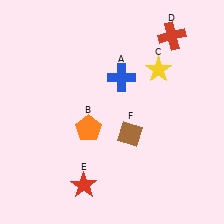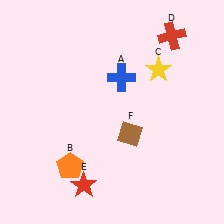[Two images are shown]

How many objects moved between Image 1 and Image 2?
1 object moved between the two images.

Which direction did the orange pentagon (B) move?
The orange pentagon (B) moved down.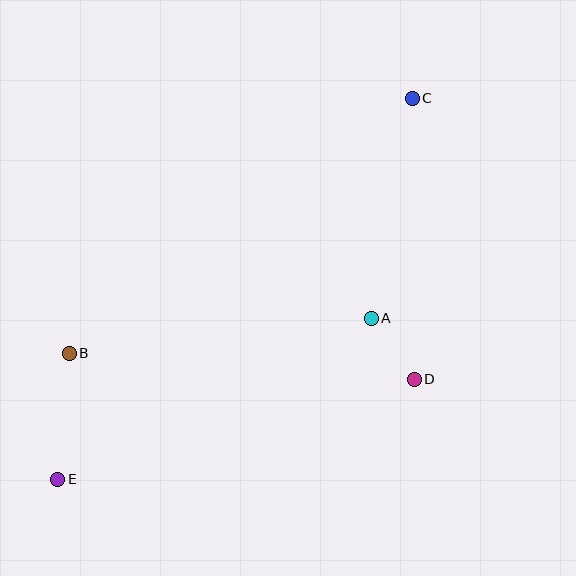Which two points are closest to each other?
Points A and D are closest to each other.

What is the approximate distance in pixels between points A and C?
The distance between A and C is approximately 224 pixels.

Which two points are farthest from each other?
Points C and E are farthest from each other.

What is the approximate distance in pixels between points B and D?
The distance between B and D is approximately 346 pixels.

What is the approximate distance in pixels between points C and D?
The distance between C and D is approximately 281 pixels.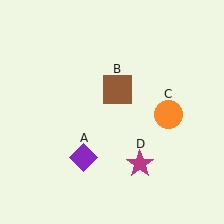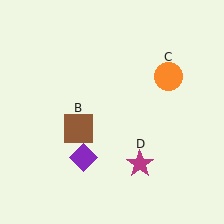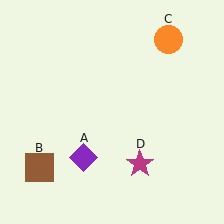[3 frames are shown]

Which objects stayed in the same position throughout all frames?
Purple diamond (object A) and magenta star (object D) remained stationary.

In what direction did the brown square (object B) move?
The brown square (object B) moved down and to the left.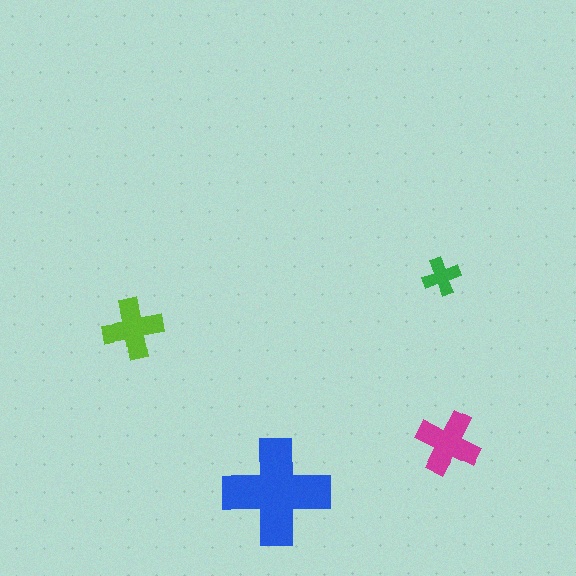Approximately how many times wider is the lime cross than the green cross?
About 1.5 times wider.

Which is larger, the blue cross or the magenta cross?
The blue one.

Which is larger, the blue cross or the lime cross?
The blue one.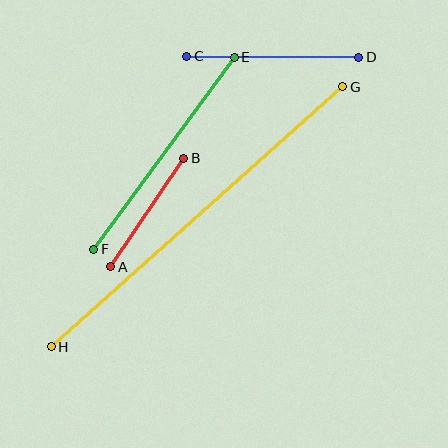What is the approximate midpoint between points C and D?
The midpoint is at approximately (273, 57) pixels.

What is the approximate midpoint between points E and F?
The midpoint is at approximately (164, 153) pixels.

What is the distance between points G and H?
The distance is approximately 391 pixels.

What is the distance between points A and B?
The distance is approximately 131 pixels.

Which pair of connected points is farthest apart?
Points G and H are farthest apart.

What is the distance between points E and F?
The distance is approximately 238 pixels.